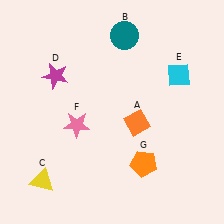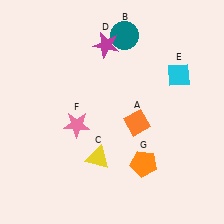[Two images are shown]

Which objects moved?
The objects that moved are: the yellow triangle (C), the magenta star (D).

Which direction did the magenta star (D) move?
The magenta star (D) moved right.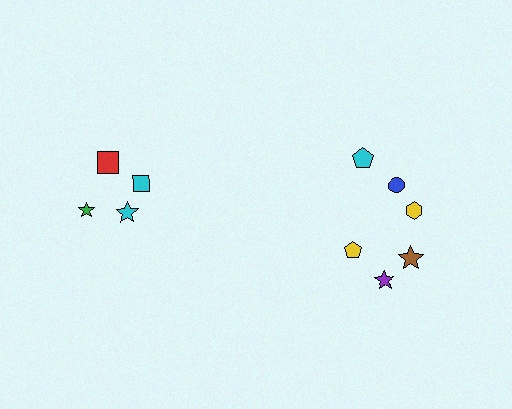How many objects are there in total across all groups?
There are 10 objects.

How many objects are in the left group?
There are 4 objects.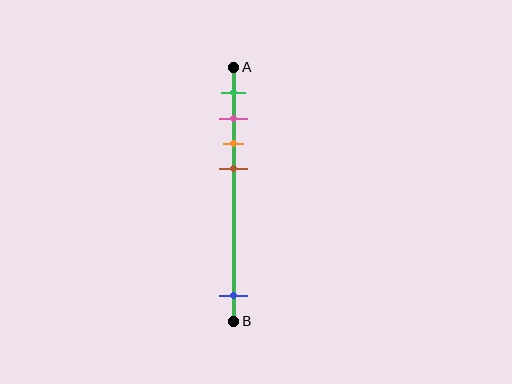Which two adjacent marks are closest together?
The pink and orange marks are the closest adjacent pair.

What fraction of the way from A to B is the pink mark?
The pink mark is approximately 20% (0.2) of the way from A to B.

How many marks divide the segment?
There are 5 marks dividing the segment.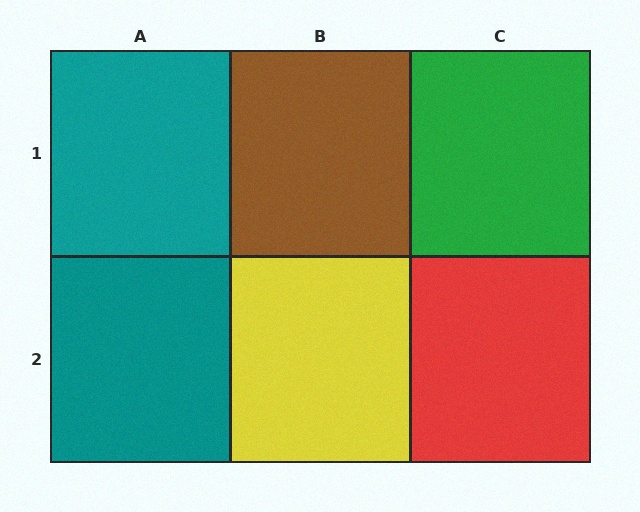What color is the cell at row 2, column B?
Yellow.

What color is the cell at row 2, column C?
Red.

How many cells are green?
1 cell is green.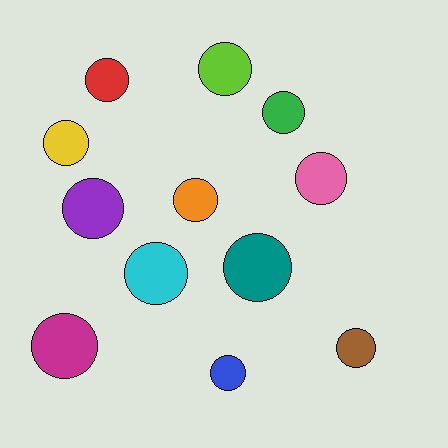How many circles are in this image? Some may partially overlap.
There are 12 circles.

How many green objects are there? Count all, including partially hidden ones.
There is 1 green object.